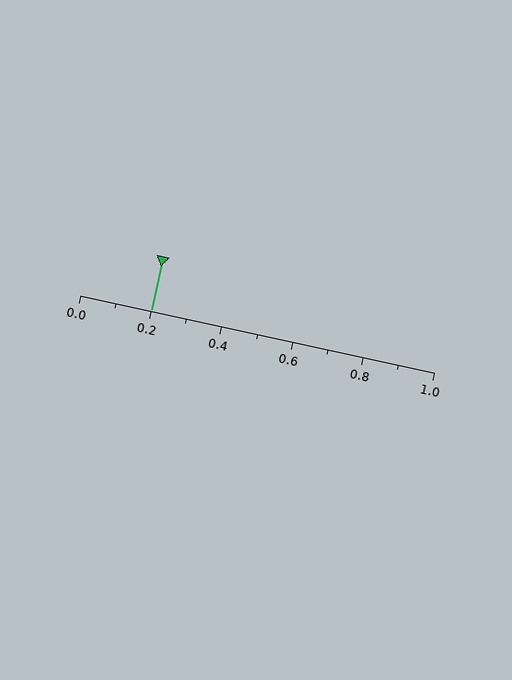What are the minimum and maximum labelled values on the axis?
The axis runs from 0.0 to 1.0.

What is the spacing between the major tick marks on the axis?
The major ticks are spaced 0.2 apart.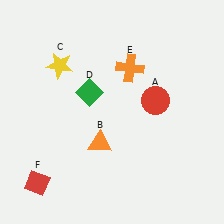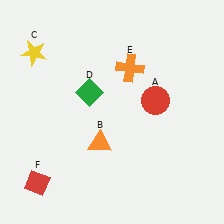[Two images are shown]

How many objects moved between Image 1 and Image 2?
1 object moved between the two images.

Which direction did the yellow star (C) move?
The yellow star (C) moved left.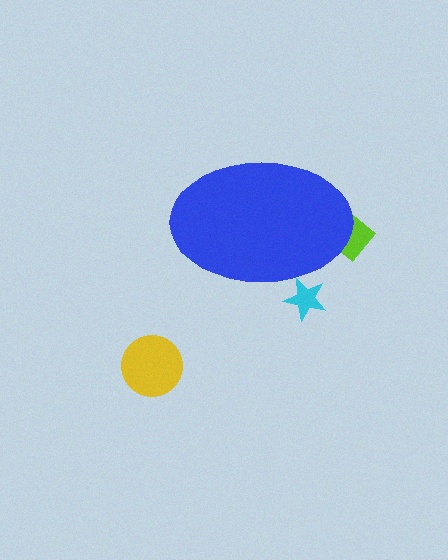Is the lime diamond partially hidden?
Yes, the lime diamond is partially hidden behind the blue ellipse.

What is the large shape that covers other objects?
A blue ellipse.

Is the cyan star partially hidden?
Yes, the cyan star is partially hidden behind the blue ellipse.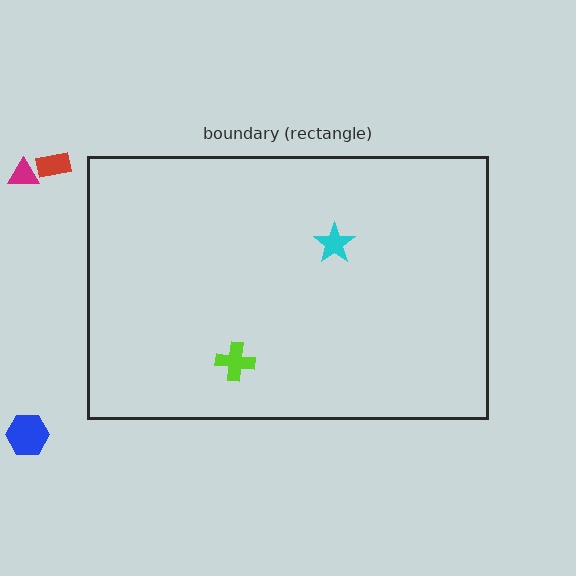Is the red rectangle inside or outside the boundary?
Outside.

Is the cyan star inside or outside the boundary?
Inside.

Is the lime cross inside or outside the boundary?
Inside.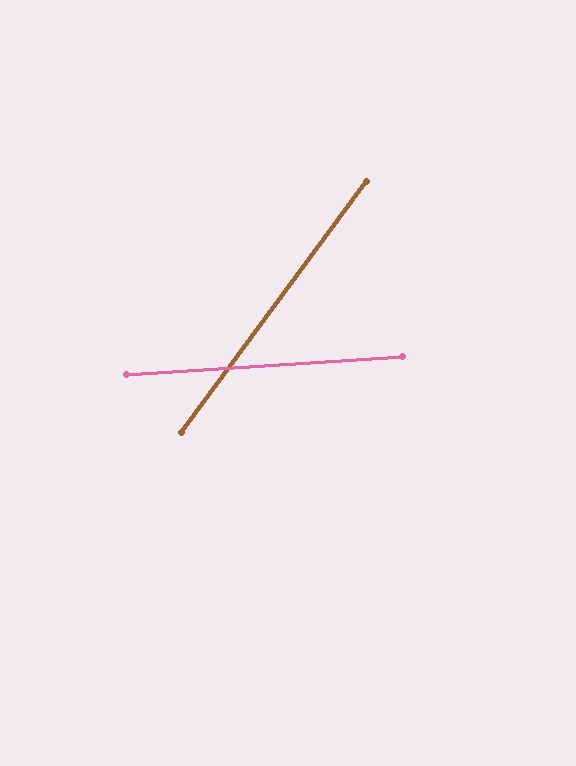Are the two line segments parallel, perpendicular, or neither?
Neither parallel nor perpendicular — they differ by about 50°.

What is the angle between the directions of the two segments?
Approximately 50 degrees.